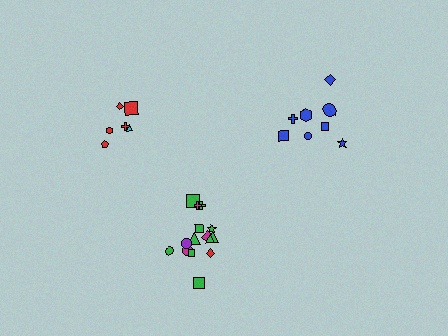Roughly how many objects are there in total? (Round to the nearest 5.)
Roughly 30 objects in total.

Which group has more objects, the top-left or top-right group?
The top-right group.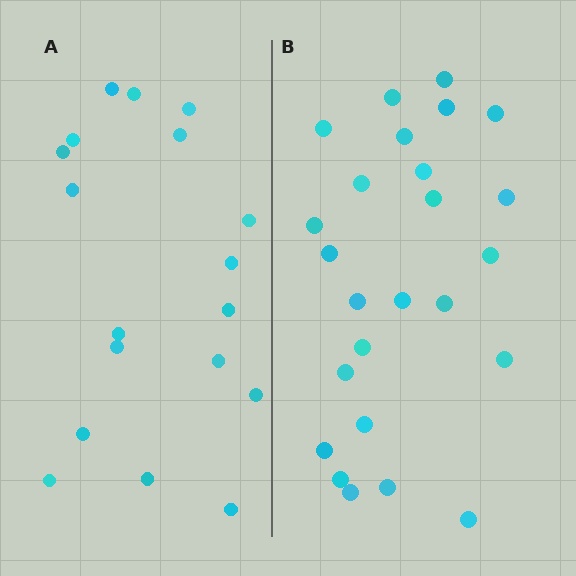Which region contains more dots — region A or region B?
Region B (the right region) has more dots.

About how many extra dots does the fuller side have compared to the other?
Region B has roughly 8 or so more dots than region A.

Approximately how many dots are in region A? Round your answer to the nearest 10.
About 20 dots. (The exact count is 18, which rounds to 20.)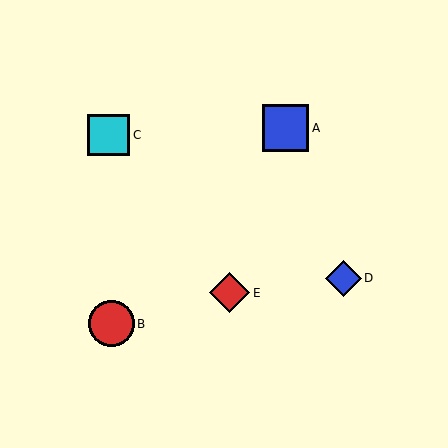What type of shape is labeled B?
Shape B is a red circle.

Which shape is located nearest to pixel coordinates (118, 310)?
The red circle (labeled B) at (112, 324) is nearest to that location.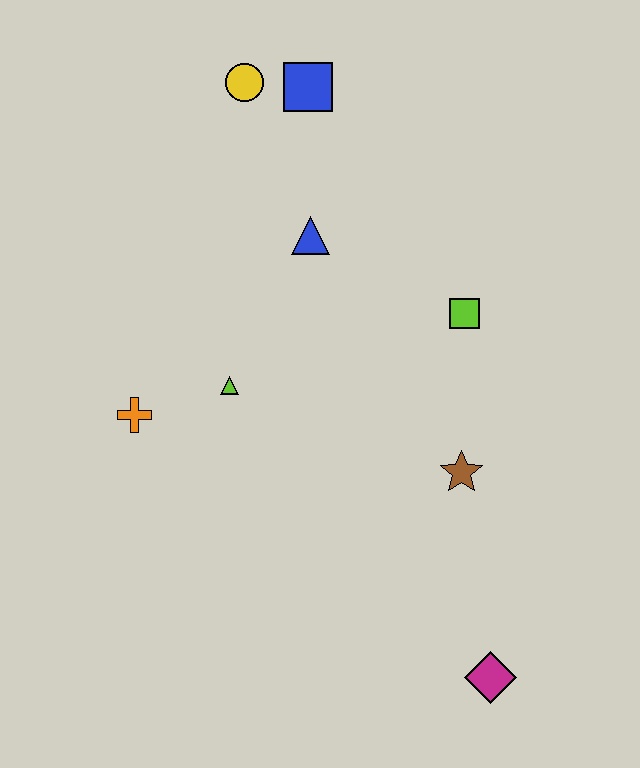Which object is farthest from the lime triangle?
The magenta diamond is farthest from the lime triangle.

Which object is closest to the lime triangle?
The orange cross is closest to the lime triangle.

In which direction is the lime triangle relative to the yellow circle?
The lime triangle is below the yellow circle.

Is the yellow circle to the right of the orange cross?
Yes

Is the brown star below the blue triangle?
Yes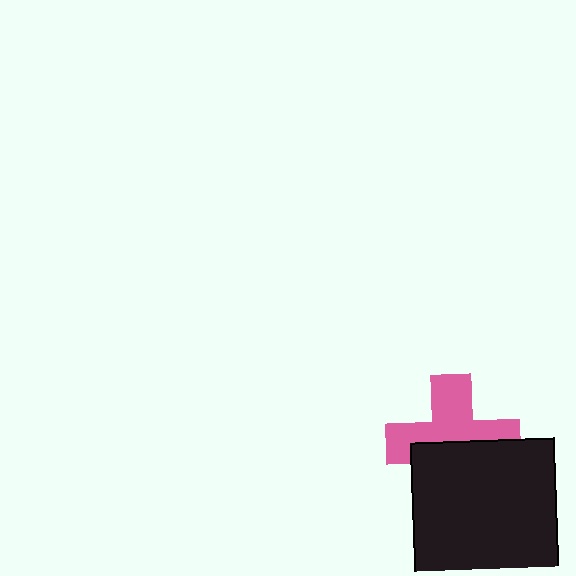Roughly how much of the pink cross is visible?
About half of it is visible (roughly 55%).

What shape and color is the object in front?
The object in front is a black rectangle.